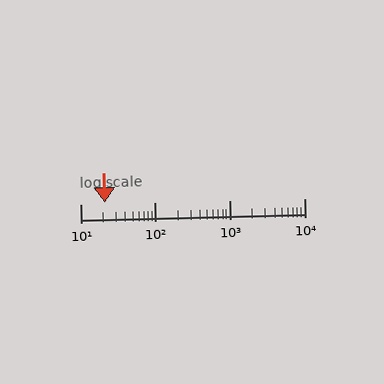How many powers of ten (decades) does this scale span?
The scale spans 3 decades, from 10 to 10000.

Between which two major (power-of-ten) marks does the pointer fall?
The pointer is between 10 and 100.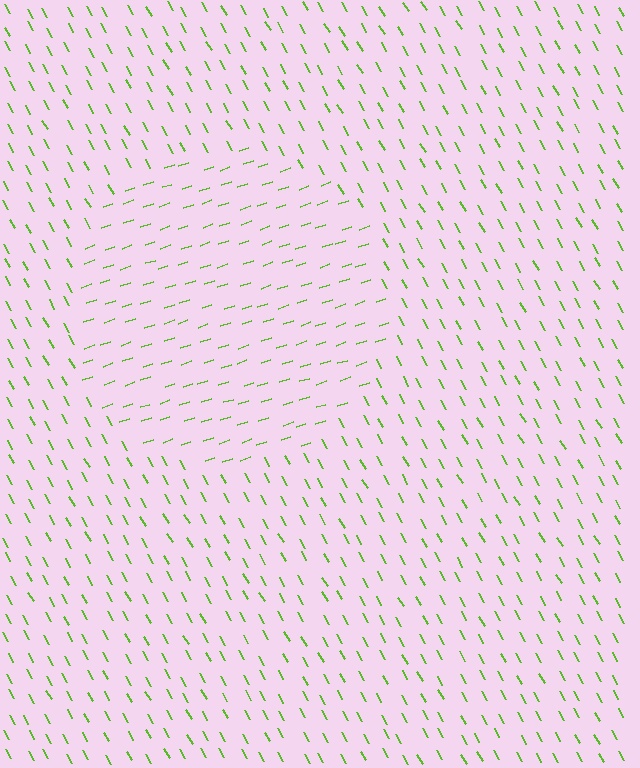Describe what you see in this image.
The image is filled with small lime line segments. A circle region in the image has lines oriented differently from the surrounding lines, creating a visible texture boundary.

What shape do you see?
I see a circle.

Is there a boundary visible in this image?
Yes, there is a texture boundary formed by a change in line orientation.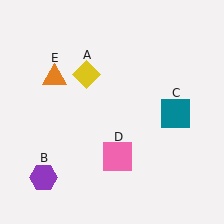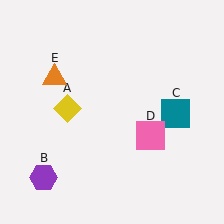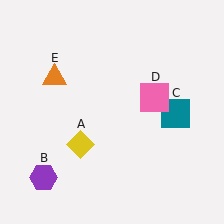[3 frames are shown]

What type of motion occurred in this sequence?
The yellow diamond (object A), pink square (object D) rotated counterclockwise around the center of the scene.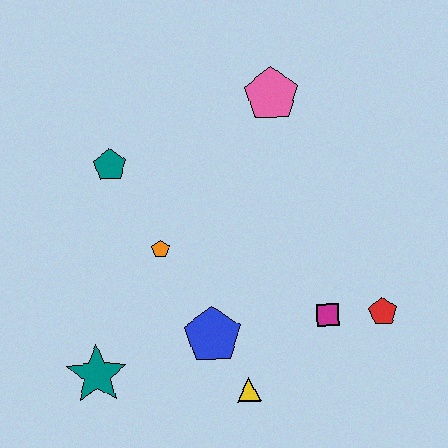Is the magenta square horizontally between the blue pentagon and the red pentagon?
Yes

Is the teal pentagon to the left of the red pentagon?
Yes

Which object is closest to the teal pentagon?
The orange pentagon is closest to the teal pentagon.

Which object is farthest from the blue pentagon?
The pink pentagon is farthest from the blue pentagon.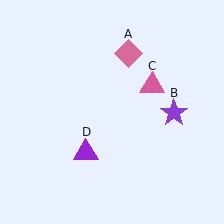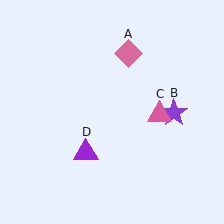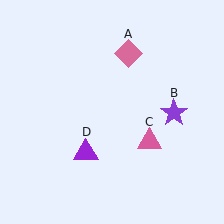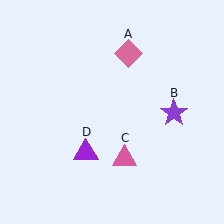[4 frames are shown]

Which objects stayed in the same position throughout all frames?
Pink diamond (object A) and purple star (object B) and purple triangle (object D) remained stationary.